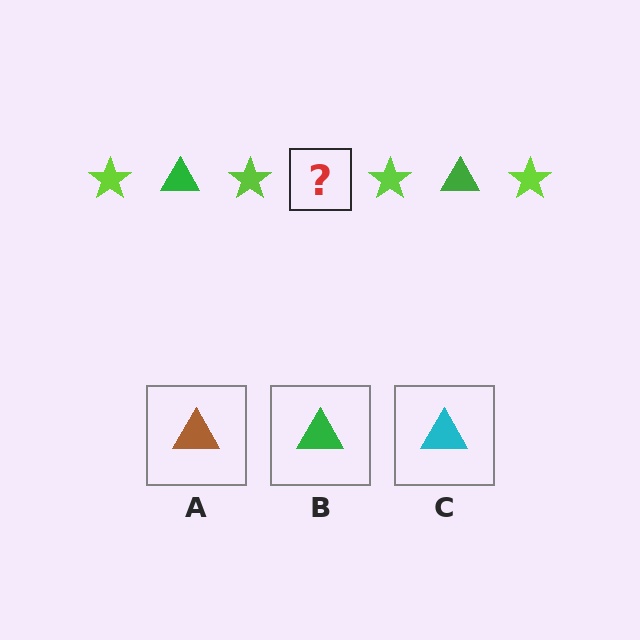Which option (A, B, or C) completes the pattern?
B.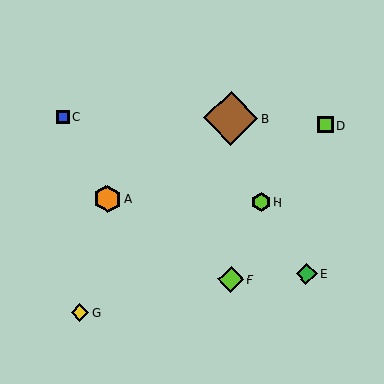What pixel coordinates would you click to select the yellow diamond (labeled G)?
Click at (80, 313) to select the yellow diamond G.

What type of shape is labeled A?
Shape A is an orange hexagon.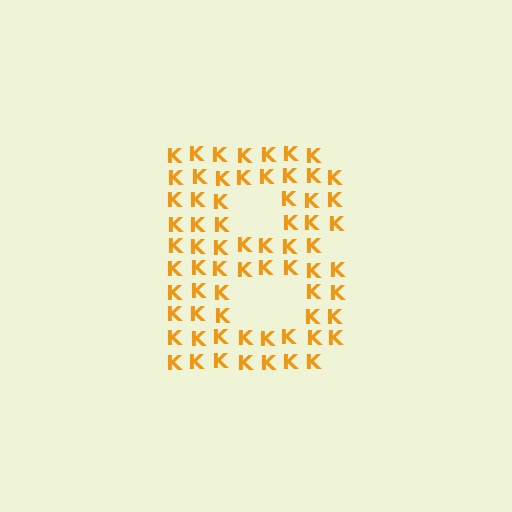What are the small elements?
The small elements are letter K's.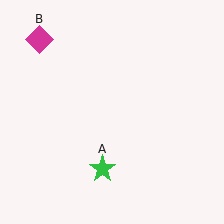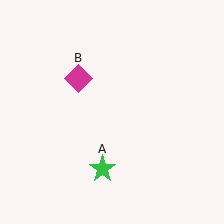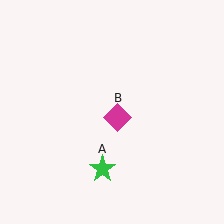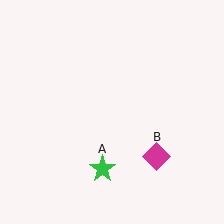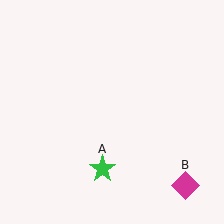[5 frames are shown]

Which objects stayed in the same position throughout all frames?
Green star (object A) remained stationary.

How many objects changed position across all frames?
1 object changed position: magenta diamond (object B).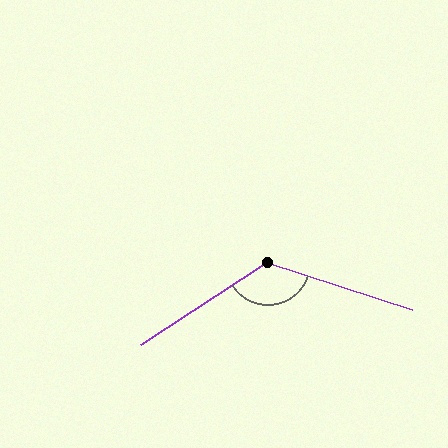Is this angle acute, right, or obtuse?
It is obtuse.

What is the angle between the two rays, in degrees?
Approximately 129 degrees.